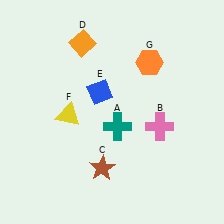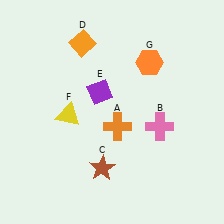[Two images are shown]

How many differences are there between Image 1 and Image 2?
There are 2 differences between the two images.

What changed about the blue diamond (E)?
In Image 1, E is blue. In Image 2, it changed to purple.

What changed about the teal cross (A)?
In Image 1, A is teal. In Image 2, it changed to orange.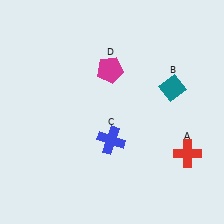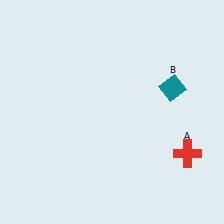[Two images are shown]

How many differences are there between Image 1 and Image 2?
There are 2 differences between the two images.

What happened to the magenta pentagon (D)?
The magenta pentagon (D) was removed in Image 2. It was in the top-left area of Image 1.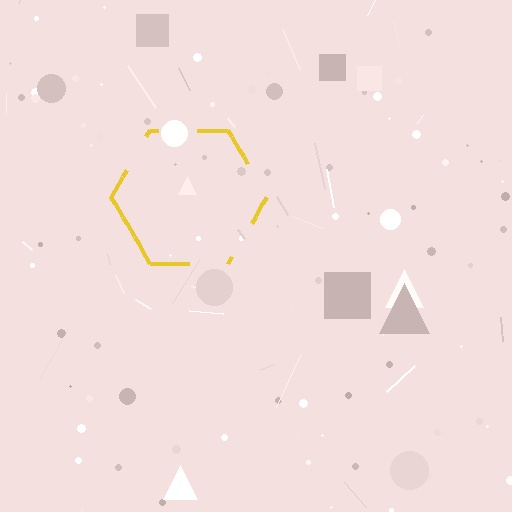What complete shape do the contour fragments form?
The contour fragments form a hexagon.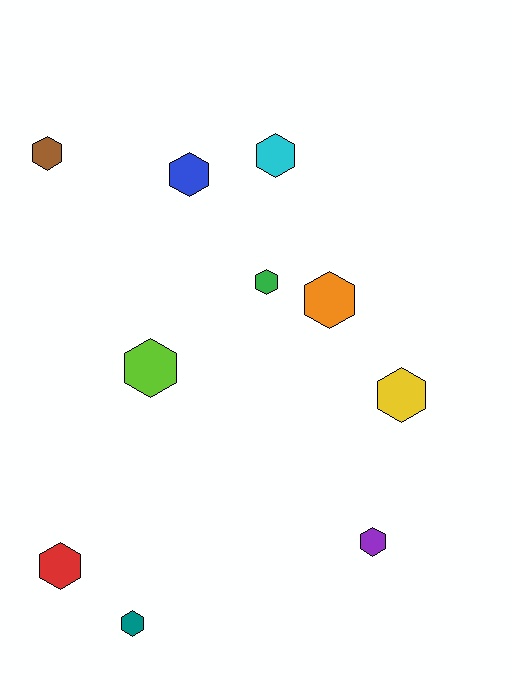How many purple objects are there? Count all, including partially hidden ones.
There is 1 purple object.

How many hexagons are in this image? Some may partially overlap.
There are 10 hexagons.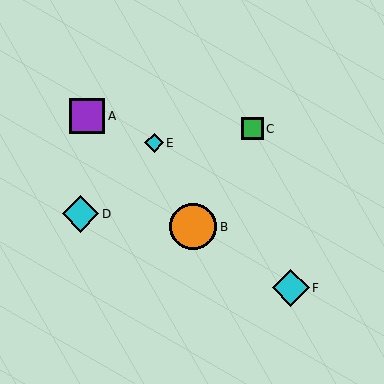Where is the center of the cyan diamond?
The center of the cyan diamond is at (154, 143).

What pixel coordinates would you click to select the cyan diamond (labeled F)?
Click at (291, 288) to select the cyan diamond F.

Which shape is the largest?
The orange circle (labeled B) is the largest.